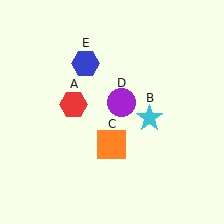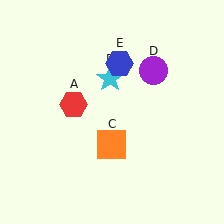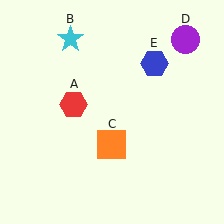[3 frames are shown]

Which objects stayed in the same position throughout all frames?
Red hexagon (object A) and orange square (object C) remained stationary.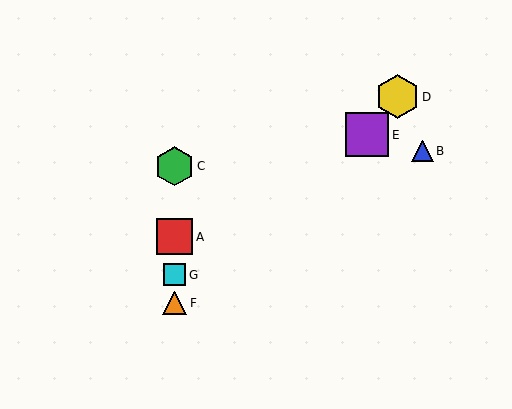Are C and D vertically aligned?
No, C is at x≈175 and D is at x≈397.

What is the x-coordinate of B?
Object B is at x≈423.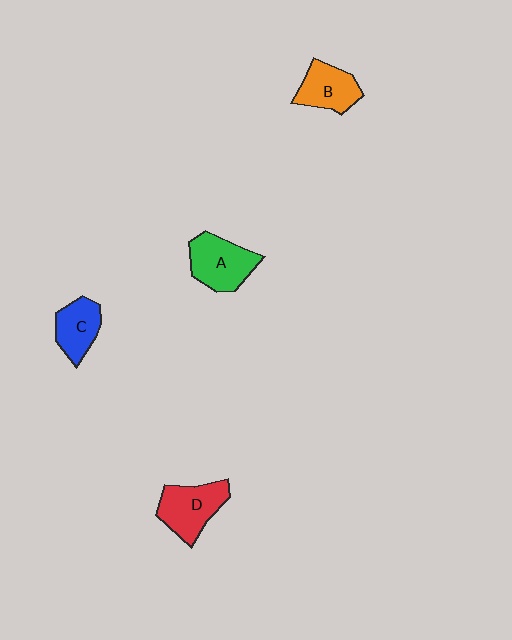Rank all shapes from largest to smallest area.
From largest to smallest: A (green), D (red), B (orange), C (blue).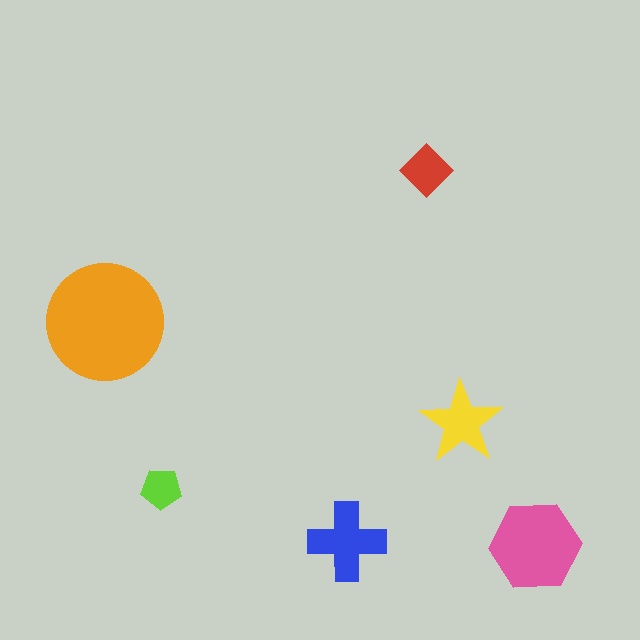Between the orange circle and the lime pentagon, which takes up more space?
The orange circle.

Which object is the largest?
The orange circle.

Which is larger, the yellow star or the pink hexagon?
The pink hexagon.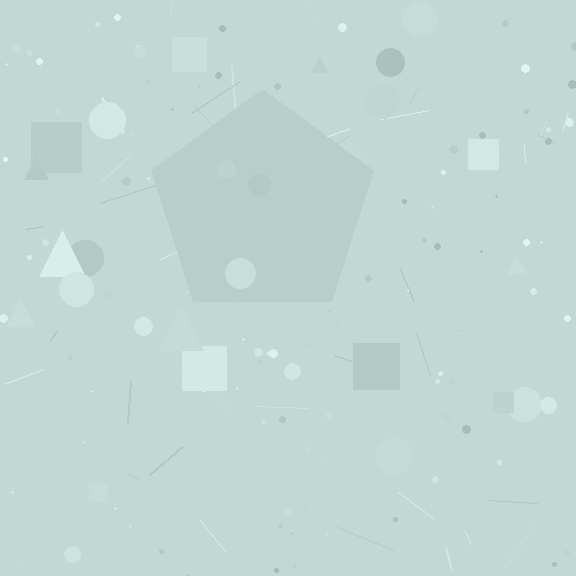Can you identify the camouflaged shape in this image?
The camouflaged shape is a pentagon.